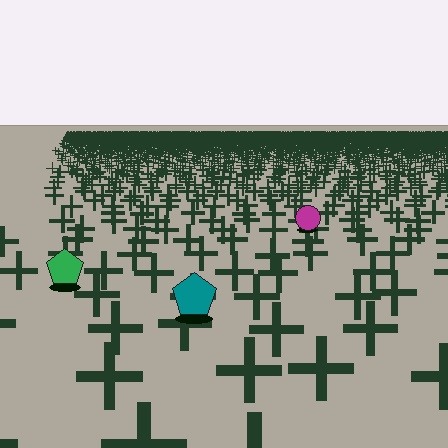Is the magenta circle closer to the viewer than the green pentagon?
No. The green pentagon is closer — you can tell from the texture gradient: the ground texture is coarser near it.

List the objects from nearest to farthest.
From nearest to farthest: the teal pentagon, the green pentagon, the magenta circle.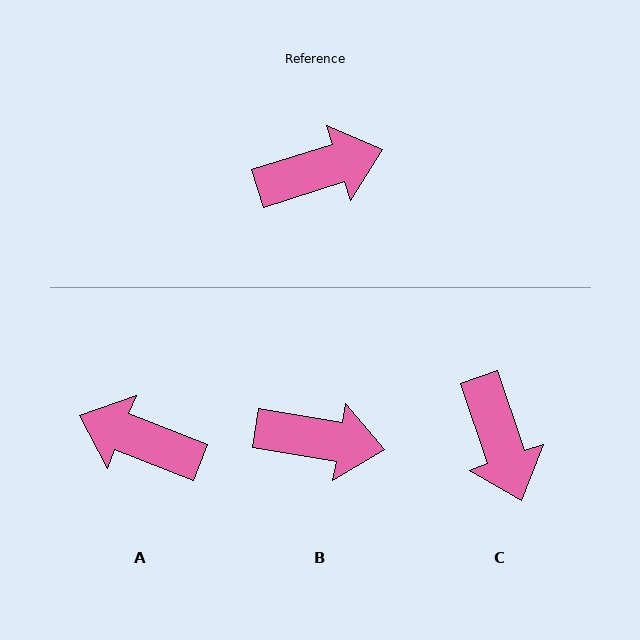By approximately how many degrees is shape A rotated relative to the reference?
Approximately 141 degrees counter-clockwise.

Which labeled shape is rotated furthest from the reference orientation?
A, about 141 degrees away.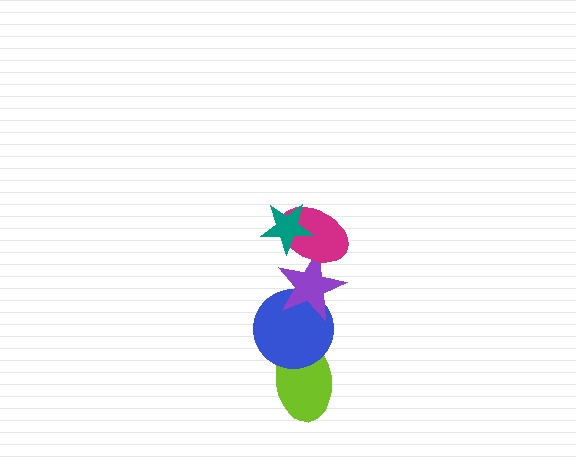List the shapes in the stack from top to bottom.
From top to bottom: the teal star, the magenta ellipse, the purple star, the blue circle, the lime ellipse.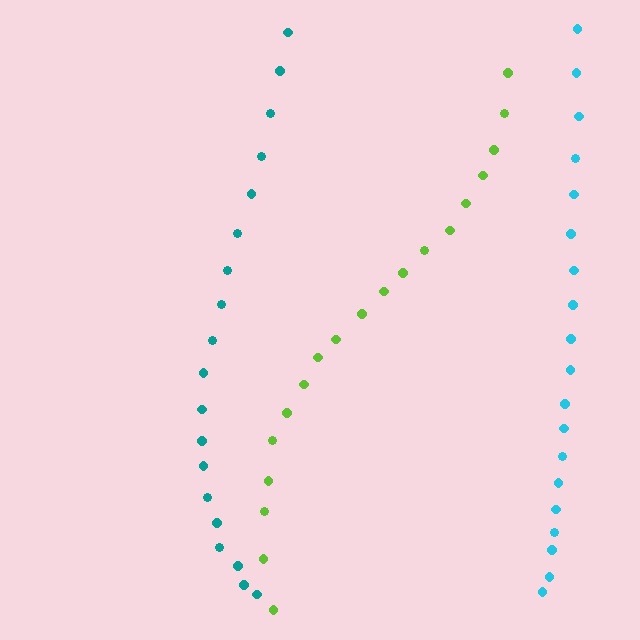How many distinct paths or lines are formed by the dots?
There are 3 distinct paths.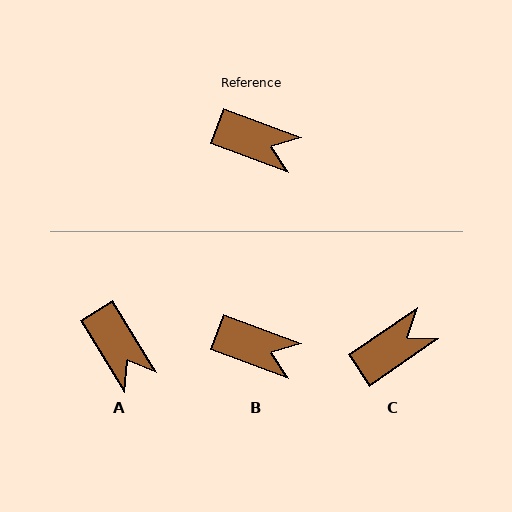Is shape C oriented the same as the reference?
No, it is off by about 55 degrees.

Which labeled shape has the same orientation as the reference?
B.